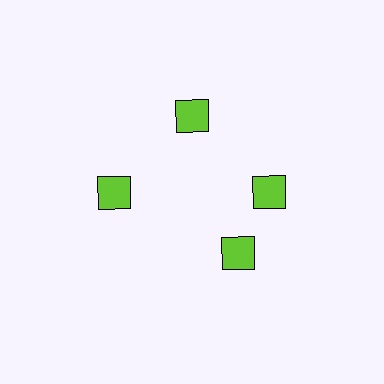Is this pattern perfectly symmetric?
No. The 4 lime diamonds are arranged in a ring, but one element near the 6 o'clock position is rotated out of alignment along the ring, breaking the 4-fold rotational symmetry.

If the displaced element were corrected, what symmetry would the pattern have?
It would have 4-fold rotational symmetry — the pattern would map onto itself every 90 degrees.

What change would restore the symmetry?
The symmetry would be restored by rotating it back into even spacing with its neighbors so that all 4 diamonds sit at equal angles and equal distance from the center.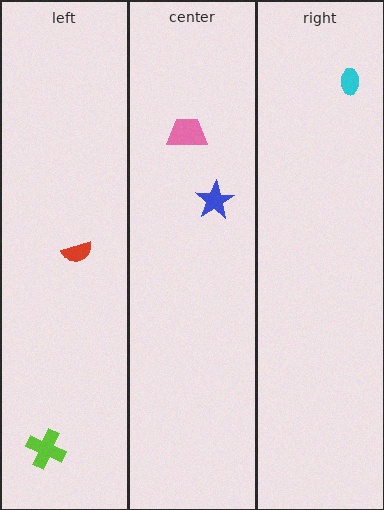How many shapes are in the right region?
1.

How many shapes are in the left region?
2.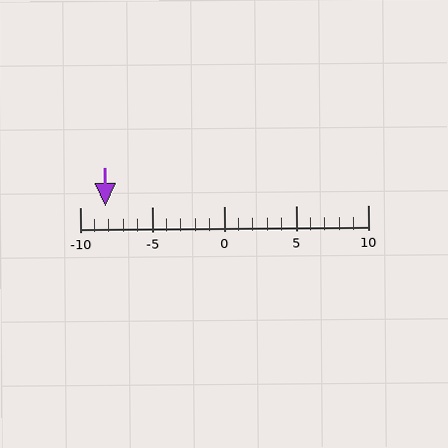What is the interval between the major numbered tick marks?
The major tick marks are spaced 5 units apart.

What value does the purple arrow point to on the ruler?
The purple arrow points to approximately -8.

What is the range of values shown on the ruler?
The ruler shows values from -10 to 10.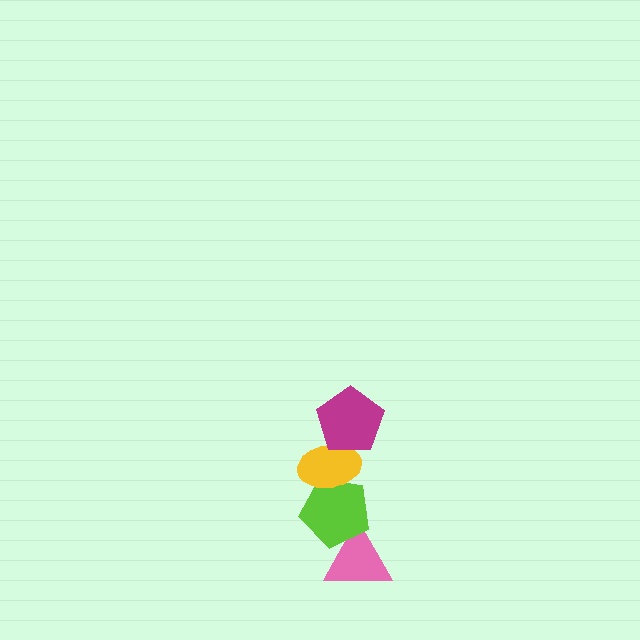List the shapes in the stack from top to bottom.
From top to bottom: the magenta pentagon, the yellow ellipse, the lime pentagon, the pink triangle.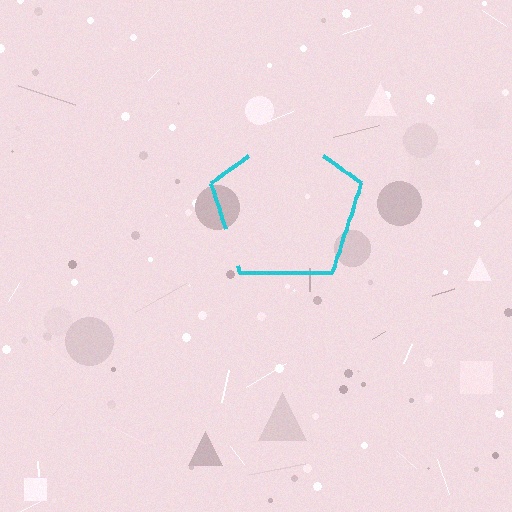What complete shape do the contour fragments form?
The contour fragments form a pentagon.